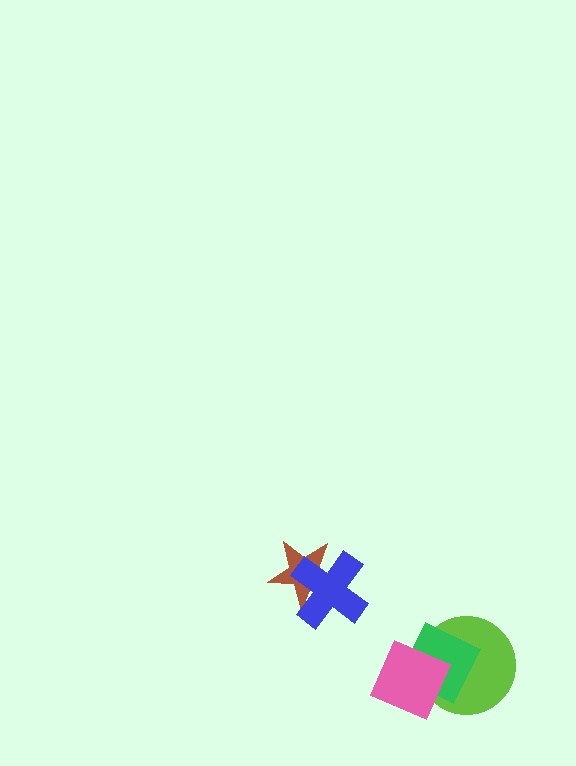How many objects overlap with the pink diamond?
2 objects overlap with the pink diamond.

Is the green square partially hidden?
Yes, it is partially covered by another shape.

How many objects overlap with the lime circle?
2 objects overlap with the lime circle.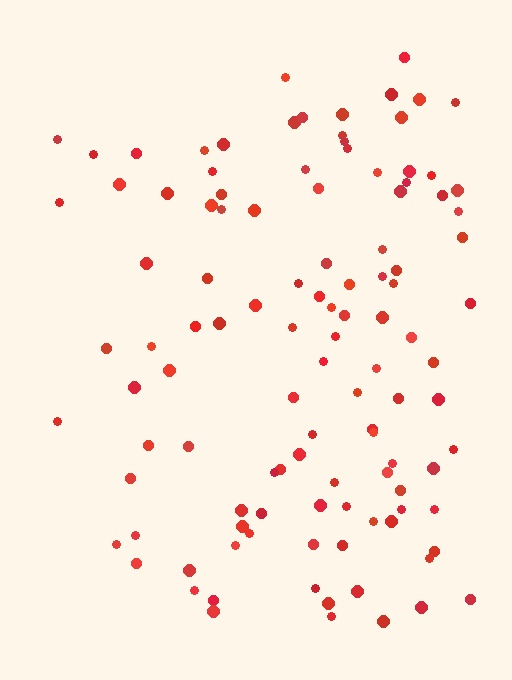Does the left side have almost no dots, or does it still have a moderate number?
Still a moderate number, just noticeably fewer than the right.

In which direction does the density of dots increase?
From left to right, with the right side densest.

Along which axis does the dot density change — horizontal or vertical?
Horizontal.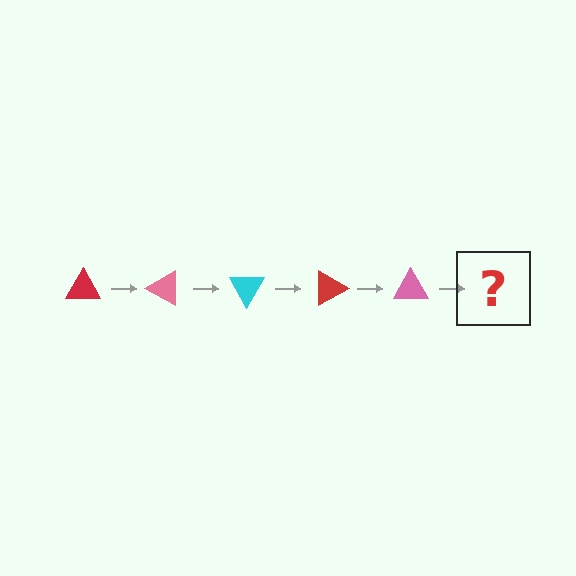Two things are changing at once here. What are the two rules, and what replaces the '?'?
The two rules are that it rotates 30 degrees each step and the color cycles through red, pink, and cyan. The '?' should be a cyan triangle, rotated 150 degrees from the start.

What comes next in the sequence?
The next element should be a cyan triangle, rotated 150 degrees from the start.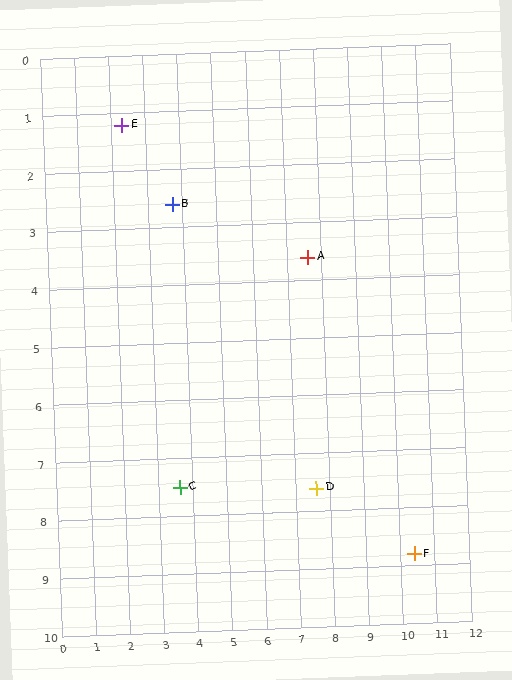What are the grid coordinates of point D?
Point D is at approximately (7.6, 7.6).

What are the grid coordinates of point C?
Point C is at approximately (3.6, 7.5).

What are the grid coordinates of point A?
Point A is at approximately (7.6, 3.6).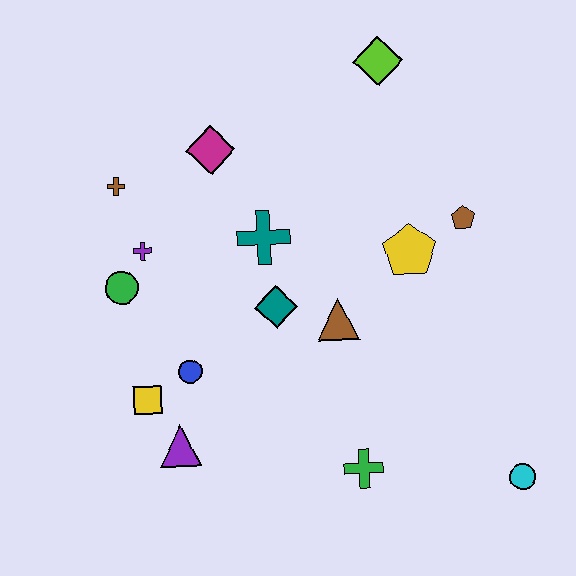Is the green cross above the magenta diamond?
No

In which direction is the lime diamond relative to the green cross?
The lime diamond is above the green cross.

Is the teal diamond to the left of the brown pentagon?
Yes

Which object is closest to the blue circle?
The yellow square is closest to the blue circle.